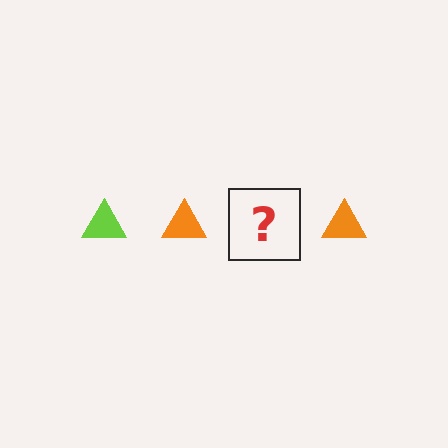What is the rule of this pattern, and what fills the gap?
The rule is that the pattern cycles through lime, orange triangles. The gap should be filled with a lime triangle.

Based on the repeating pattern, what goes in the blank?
The blank should be a lime triangle.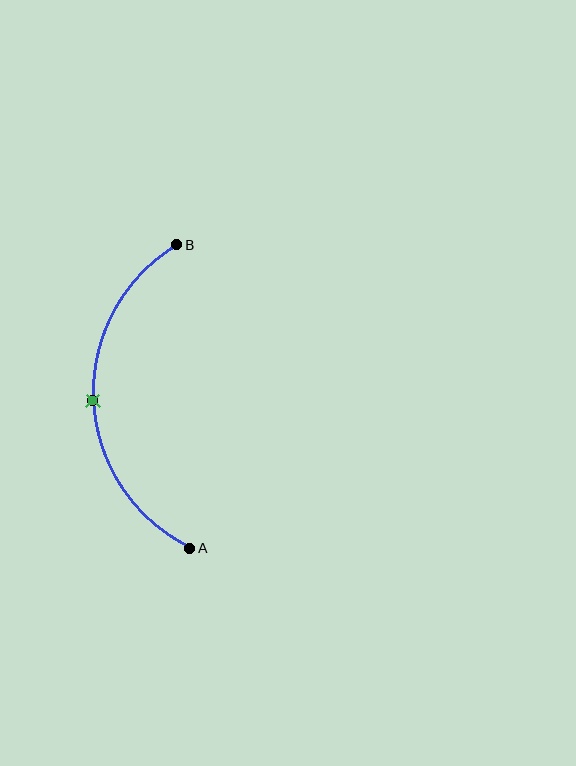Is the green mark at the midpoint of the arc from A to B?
Yes. The green mark lies on the arc at equal arc-length from both A and B — it is the arc midpoint.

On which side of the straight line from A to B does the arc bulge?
The arc bulges to the left of the straight line connecting A and B.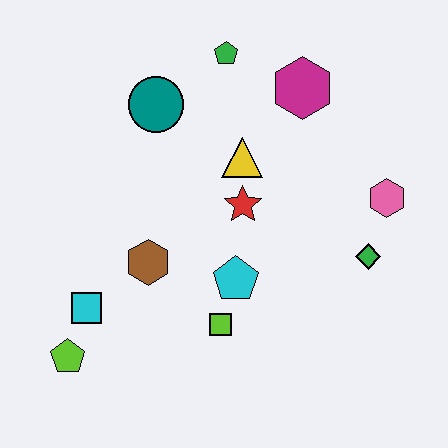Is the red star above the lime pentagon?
Yes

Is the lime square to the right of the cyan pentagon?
No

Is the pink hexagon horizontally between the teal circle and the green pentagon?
No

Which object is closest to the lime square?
The cyan pentagon is closest to the lime square.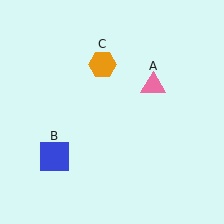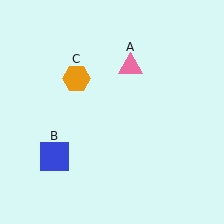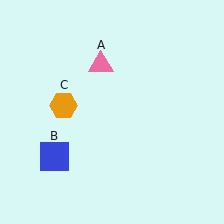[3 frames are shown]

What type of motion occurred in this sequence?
The pink triangle (object A), orange hexagon (object C) rotated counterclockwise around the center of the scene.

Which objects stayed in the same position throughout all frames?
Blue square (object B) remained stationary.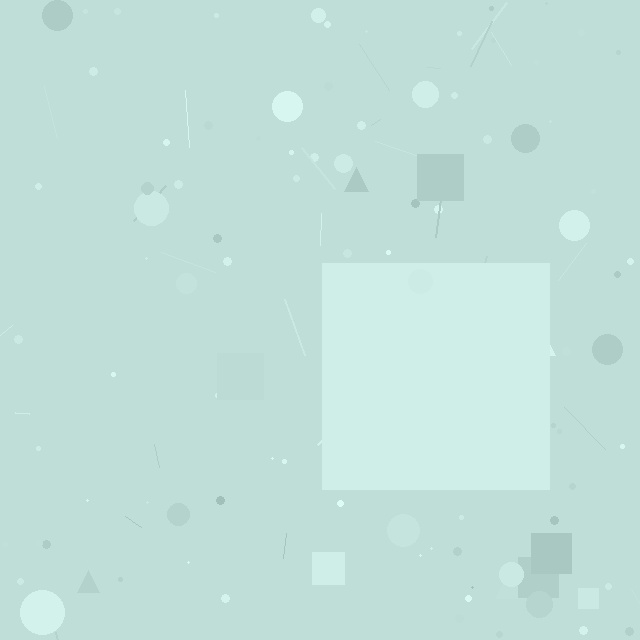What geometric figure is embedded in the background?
A square is embedded in the background.